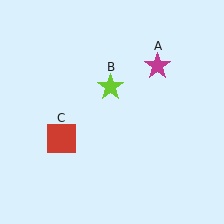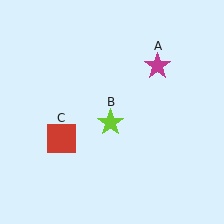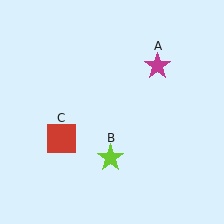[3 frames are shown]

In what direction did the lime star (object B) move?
The lime star (object B) moved down.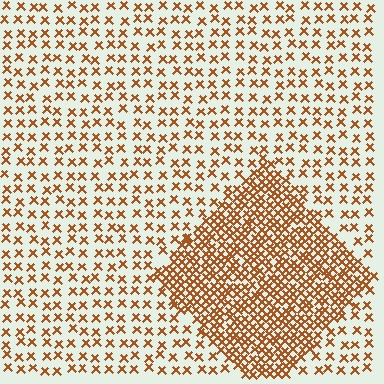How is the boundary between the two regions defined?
The boundary is defined by a change in element density (approximately 2.6x ratio). All elements are the same color, size, and shape.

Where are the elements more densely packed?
The elements are more densely packed inside the diamond boundary.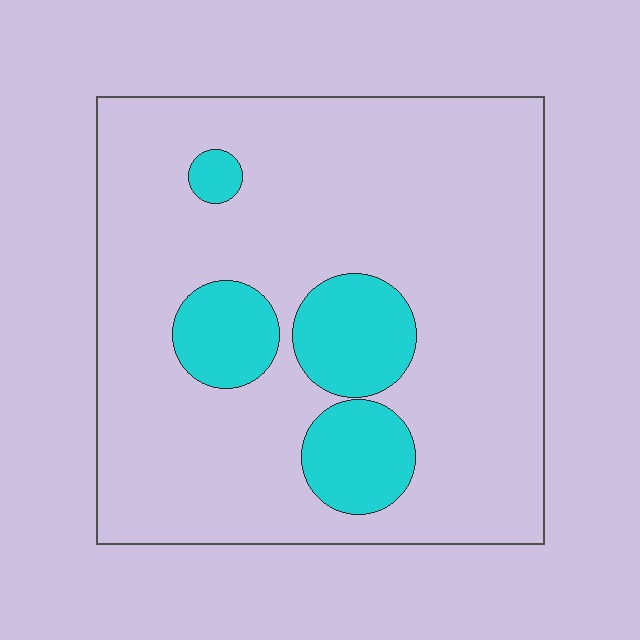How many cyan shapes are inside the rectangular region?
4.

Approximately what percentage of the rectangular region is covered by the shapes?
Approximately 15%.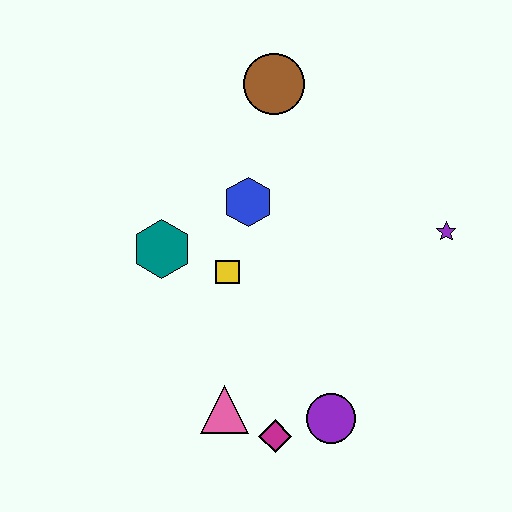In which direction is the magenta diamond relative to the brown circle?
The magenta diamond is below the brown circle.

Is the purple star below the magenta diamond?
No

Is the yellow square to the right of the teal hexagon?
Yes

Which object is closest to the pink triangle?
The magenta diamond is closest to the pink triangle.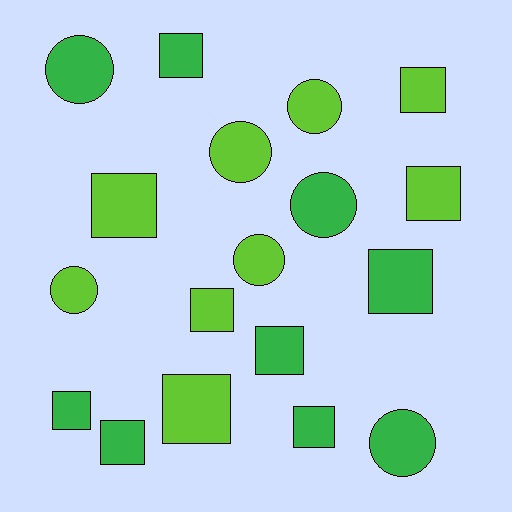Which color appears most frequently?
Lime, with 9 objects.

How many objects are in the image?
There are 18 objects.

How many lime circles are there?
There are 4 lime circles.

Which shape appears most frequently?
Square, with 11 objects.